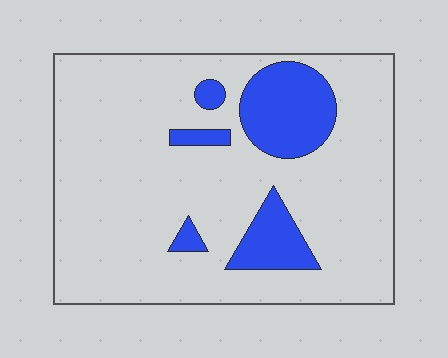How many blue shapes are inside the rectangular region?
5.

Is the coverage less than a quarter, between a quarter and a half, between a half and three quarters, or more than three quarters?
Less than a quarter.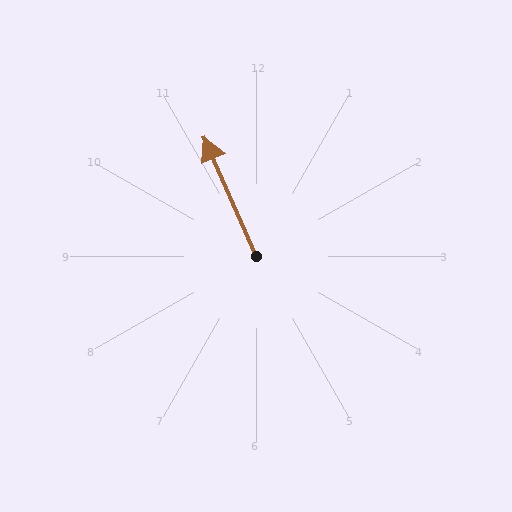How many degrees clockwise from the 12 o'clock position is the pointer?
Approximately 336 degrees.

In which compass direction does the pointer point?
Northwest.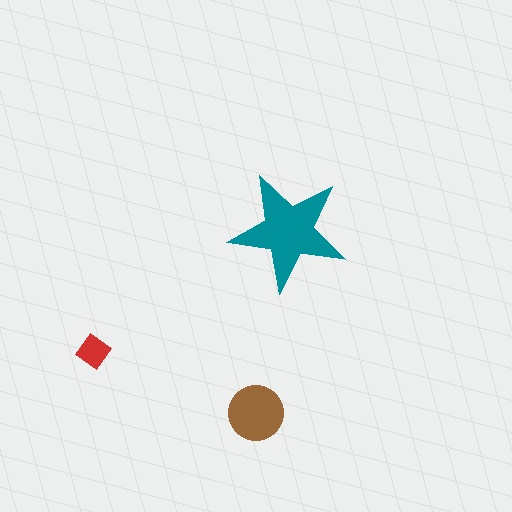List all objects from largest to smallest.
The teal star, the brown circle, the red diamond.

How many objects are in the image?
There are 3 objects in the image.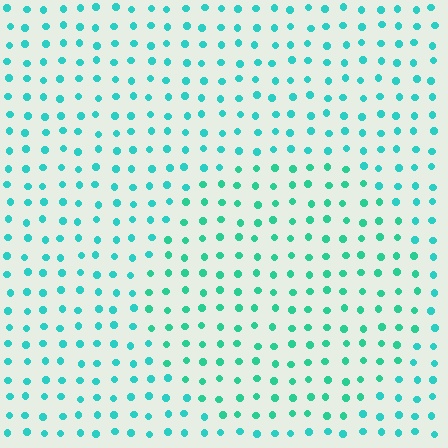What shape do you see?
I see a circle.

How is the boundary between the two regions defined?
The boundary is defined purely by a slight shift in hue (about 18 degrees). Spacing, size, and orientation are identical on both sides.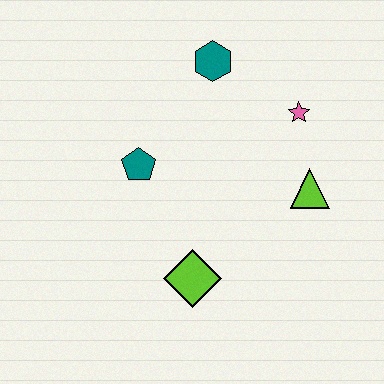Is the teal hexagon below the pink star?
No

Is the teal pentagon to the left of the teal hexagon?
Yes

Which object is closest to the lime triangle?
The pink star is closest to the lime triangle.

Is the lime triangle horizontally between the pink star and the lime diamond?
No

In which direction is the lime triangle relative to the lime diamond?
The lime triangle is to the right of the lime diamond.